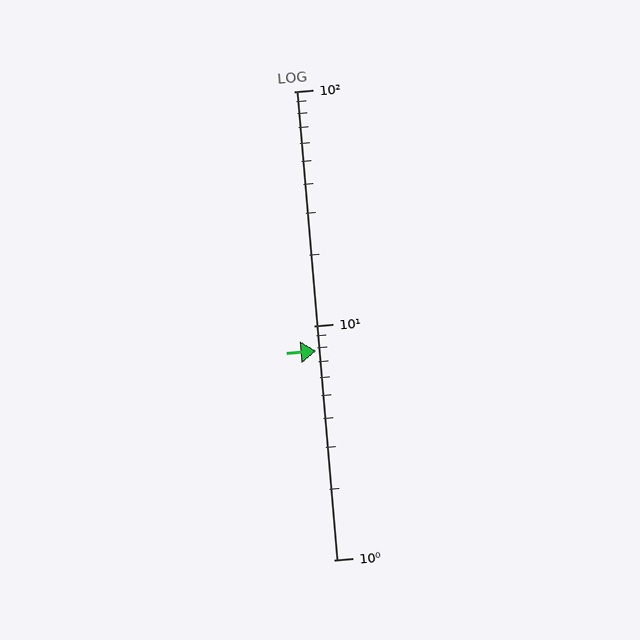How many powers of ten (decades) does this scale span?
The scale spans 2 decades, from 1 to 100.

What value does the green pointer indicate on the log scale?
The pointer indicates approximately 7.8.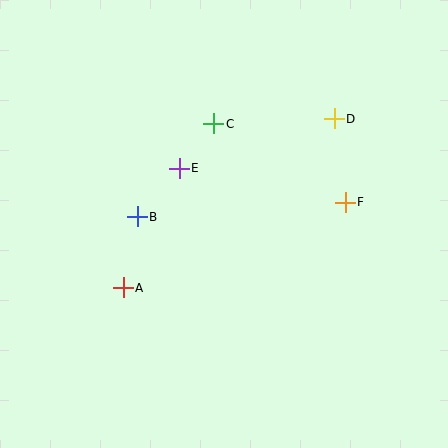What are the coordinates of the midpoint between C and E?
The midpoint between C and E is at (196, 146).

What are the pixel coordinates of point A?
Point A is at (123, 288).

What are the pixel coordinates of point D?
Point D is at (334, 119).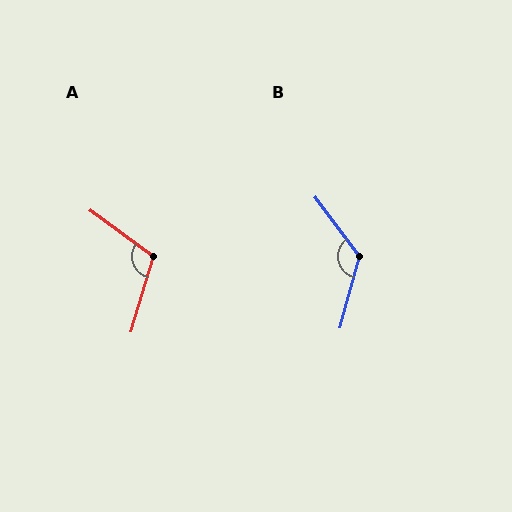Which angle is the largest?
B, at approximately 128 degrees.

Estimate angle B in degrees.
Approximately 128 degrees.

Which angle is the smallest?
A, at approximately 110 degrees.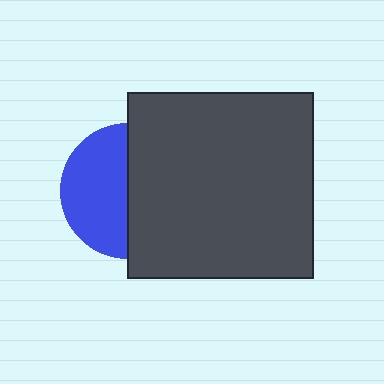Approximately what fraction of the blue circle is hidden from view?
Roughly 50% of the blue circle is hidden behind the dark gray square.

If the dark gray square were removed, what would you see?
You would see the complete blue circle.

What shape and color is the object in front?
The object in front is a dark gray square.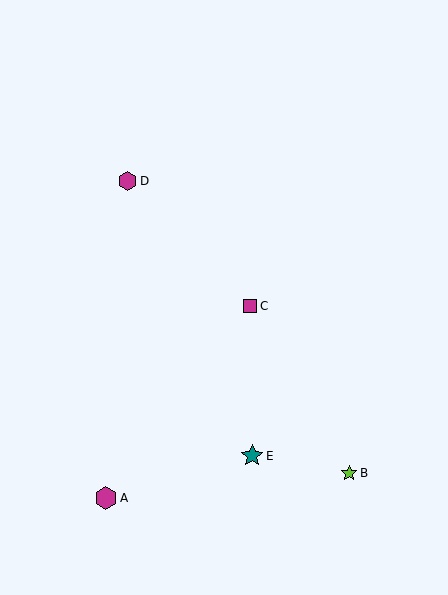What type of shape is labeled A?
Shape A is a magenta hexagon.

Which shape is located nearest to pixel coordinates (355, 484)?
The lime star (labeled B) at (349, 473) is nearest to that location.